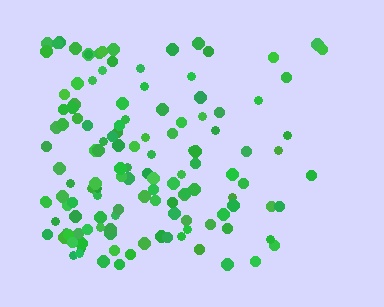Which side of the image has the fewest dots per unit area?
The right.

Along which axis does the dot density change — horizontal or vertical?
Horizontal.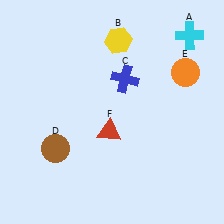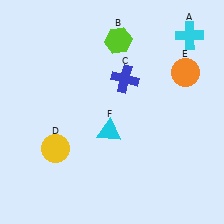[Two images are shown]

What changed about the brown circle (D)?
In Image 1, D is brown. In Image 2, it changed to yellow.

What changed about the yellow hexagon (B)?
In Image 1, B is yellow. In Image 2, it changed to lime.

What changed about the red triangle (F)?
In Image 1, F is red. In Image 2, it changed to cyan.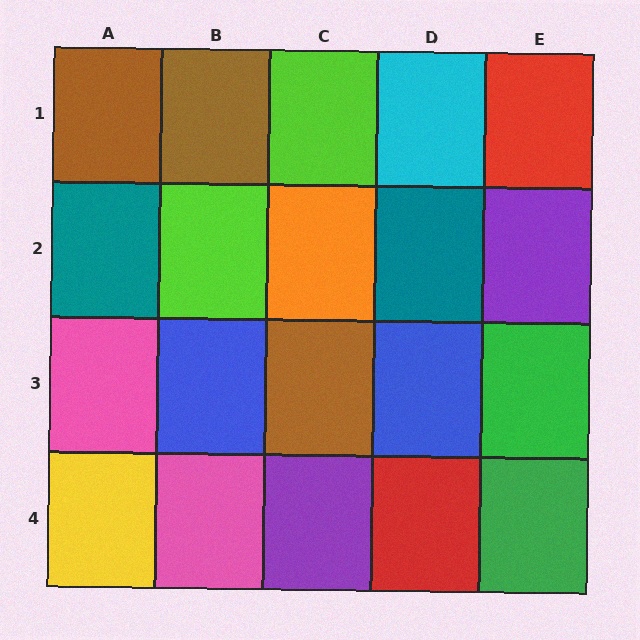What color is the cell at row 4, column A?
Yellow.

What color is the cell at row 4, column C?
Purple.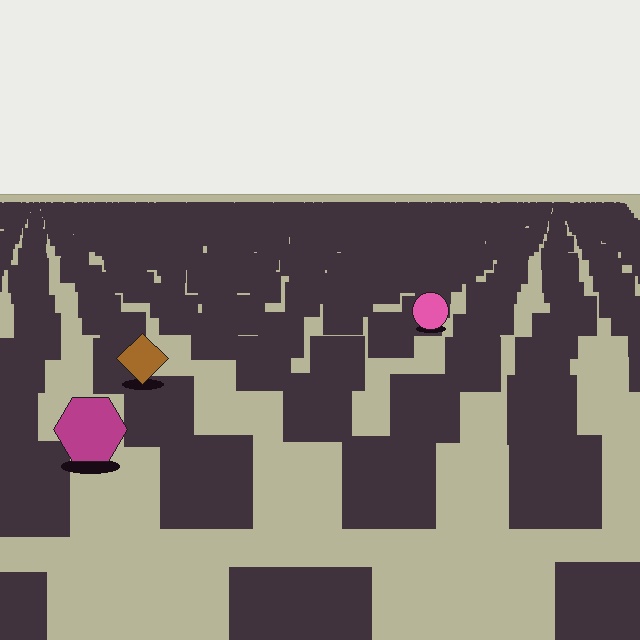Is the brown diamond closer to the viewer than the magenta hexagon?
No. The magenta hexagon is closer — you can tell from the texture gradient: the ground texture is coarser near it.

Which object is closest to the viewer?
The magenta hexagon is closest. The texture marks near it are larger and more spread out.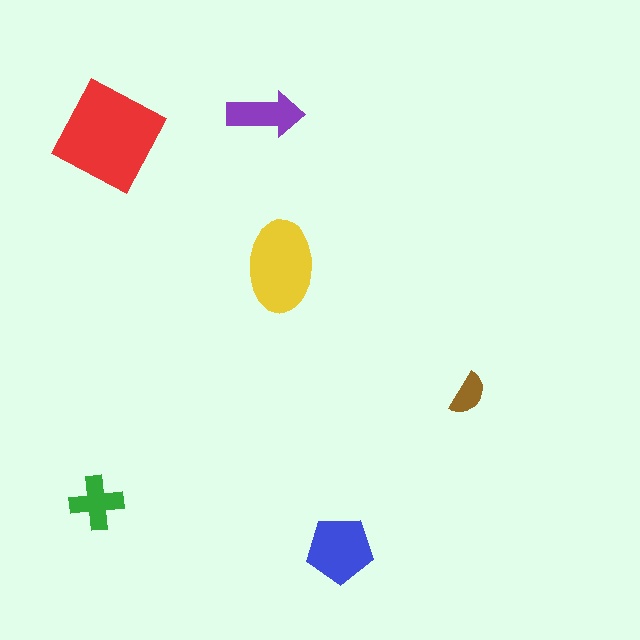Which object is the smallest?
The brown semicircle.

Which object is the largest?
The red square.